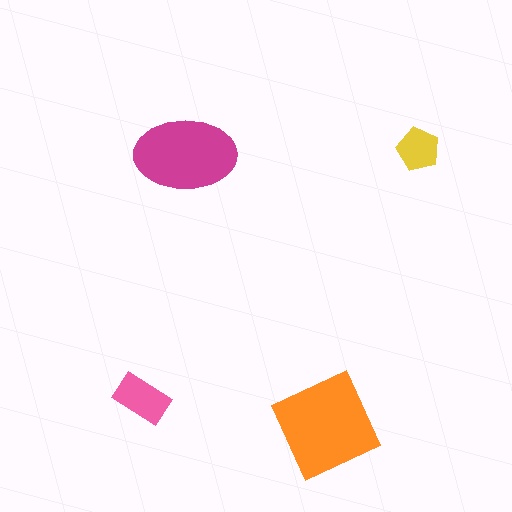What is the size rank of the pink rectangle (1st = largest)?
3rd.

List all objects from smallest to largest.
The yellow pentagon, the pink rectangle, the magenta ellipse, the orange square.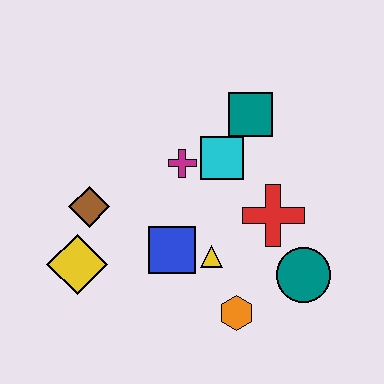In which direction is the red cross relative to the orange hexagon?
The red cross is above the orange hexagon.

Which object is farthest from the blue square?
The teal square is farthest from the blue square.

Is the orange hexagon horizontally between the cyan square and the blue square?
No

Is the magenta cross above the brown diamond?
Yes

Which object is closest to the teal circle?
The red cross is closest to the teal circle.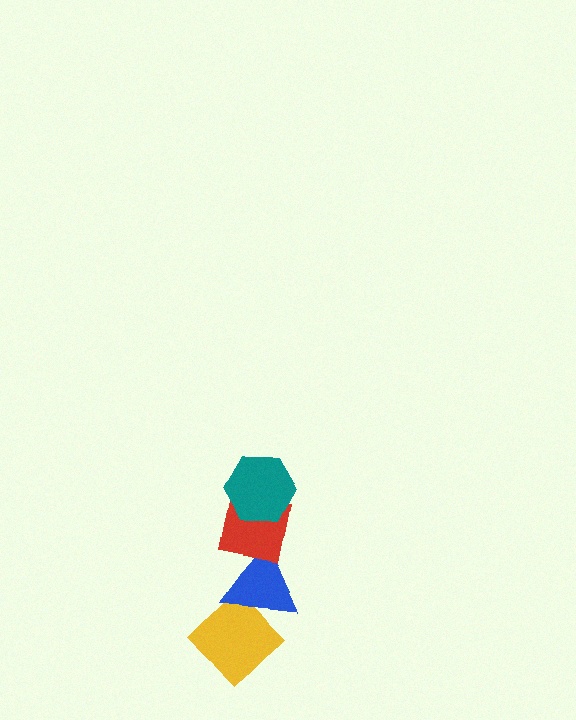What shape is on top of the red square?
The teal hexagon is on top of the red square.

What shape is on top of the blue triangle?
The red square is on top of the blue triangle.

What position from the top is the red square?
The red square is 2nd from the top.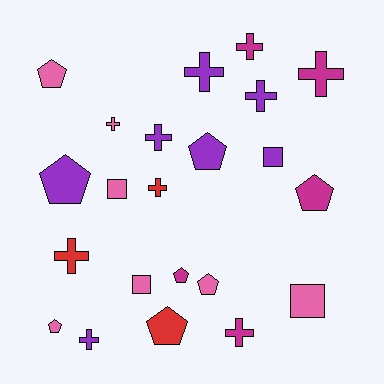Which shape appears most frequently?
Cross, with 10 objects.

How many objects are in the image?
There are 22 objects.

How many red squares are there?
There are no red squares.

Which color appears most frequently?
Purple, with 7 objects.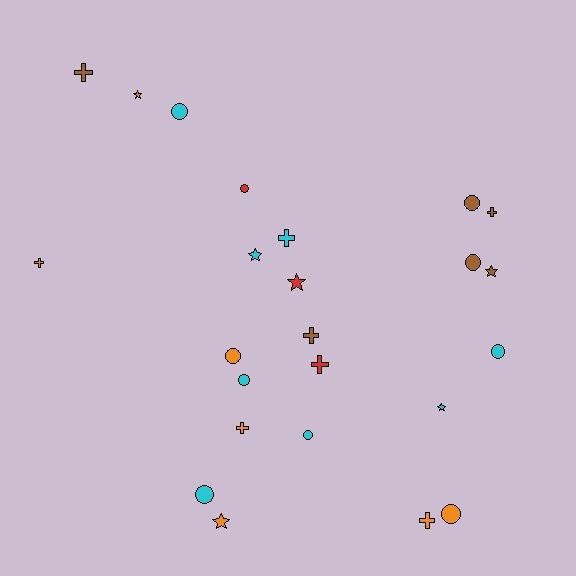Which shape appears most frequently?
Circle, with 10 objects.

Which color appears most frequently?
Cyan, with 8 objects.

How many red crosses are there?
There is 1 red cross.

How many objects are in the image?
There are 24 objects.